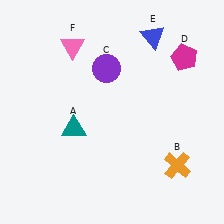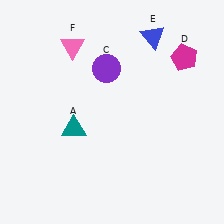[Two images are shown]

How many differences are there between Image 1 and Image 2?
There is 1 difference between the two images.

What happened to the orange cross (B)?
The orange cross (B) was removed in Image 2. It was in the bottom-right area of Image 1.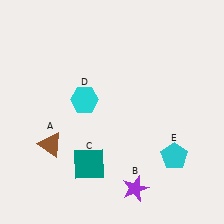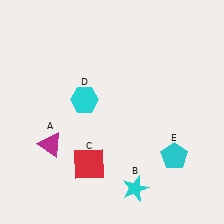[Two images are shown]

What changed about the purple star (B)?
In Image 1, B is purple. In Image 2, it changed to cyan.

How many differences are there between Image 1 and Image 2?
There are 3 differences between the two images.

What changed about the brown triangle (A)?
In Image 1, A is brown. In Image 2, it changed to magenta.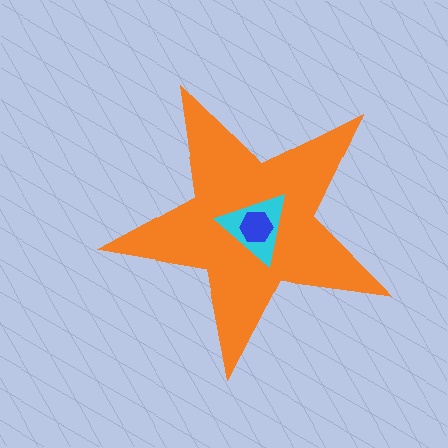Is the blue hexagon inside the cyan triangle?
Yes.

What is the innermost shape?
The blue hexagon.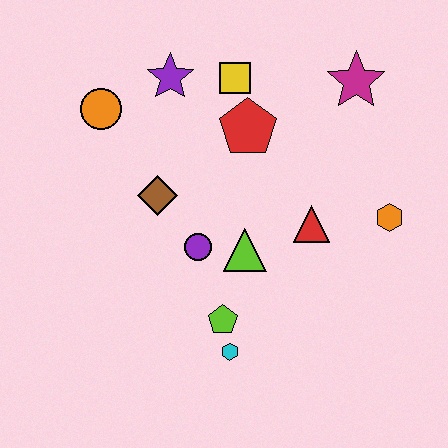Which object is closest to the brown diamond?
The purple circle is closest to the brown diamond.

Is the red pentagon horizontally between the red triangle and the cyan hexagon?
Yes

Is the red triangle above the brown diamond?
No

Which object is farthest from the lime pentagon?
The magenta star is farthest from the lime pentagon.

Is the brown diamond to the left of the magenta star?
Yes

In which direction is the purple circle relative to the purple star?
The purple circle is below the purple star.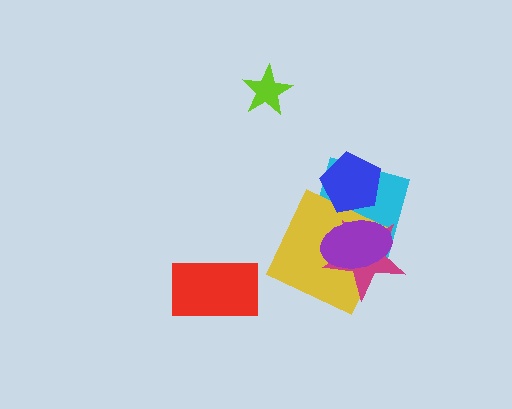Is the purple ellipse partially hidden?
No, no other shape covers it.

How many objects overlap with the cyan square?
4 objects overlap with the cyan square.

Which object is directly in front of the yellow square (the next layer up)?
The magenta star is directly in front of the yellow square.